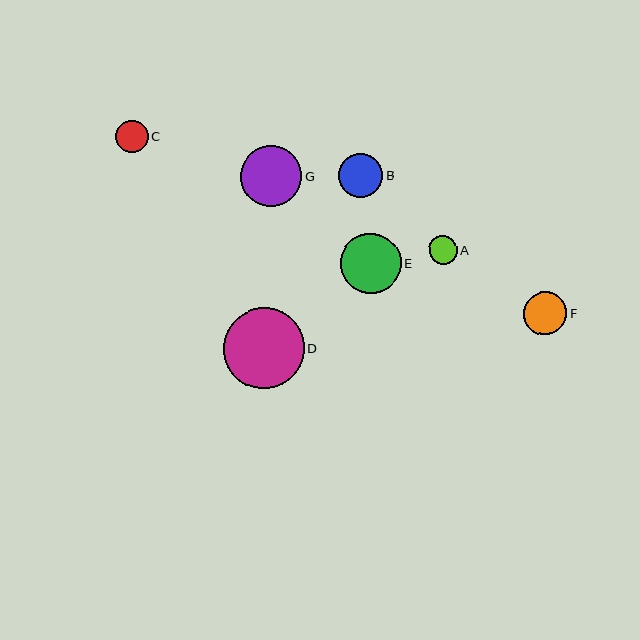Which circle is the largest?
Circle D is the largest with a size of approximately 81 pixels.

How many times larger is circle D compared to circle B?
Circle D is approximately 1.9 times the size of circle B.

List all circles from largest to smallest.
From largest to smallest: D, G, E, B, F, C, A.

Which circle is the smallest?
Circle A is the smallest with a size of approximately 28 pixels.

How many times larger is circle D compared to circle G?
Circle D is approximately 1.3 times the size of circle G.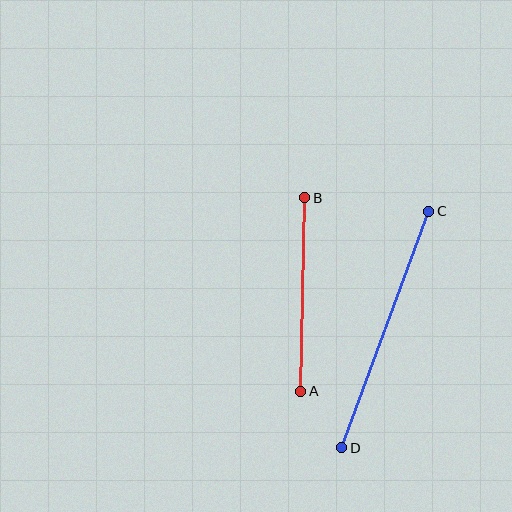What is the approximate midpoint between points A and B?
The midpoint is at approximately (303, 294) pixels.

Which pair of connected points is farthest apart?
Points C and D are farthest apart.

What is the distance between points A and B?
The distance is approximately 193 pixels.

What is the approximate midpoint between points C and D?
The midpoint is at approximately (385, 330) pixels.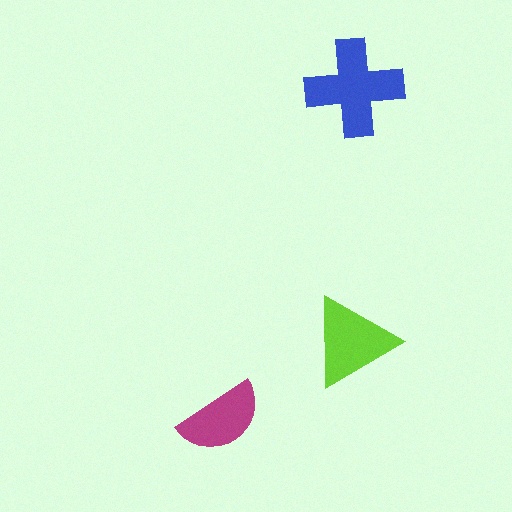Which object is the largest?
The blue cross.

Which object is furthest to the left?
The magenta semicircle is leftmost.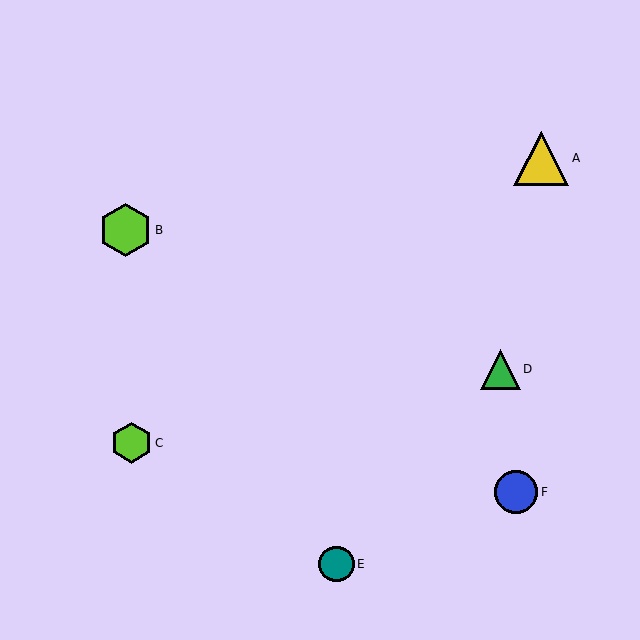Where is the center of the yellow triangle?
The center of the yellow triangle is at (541, 158).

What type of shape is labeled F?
Shape F is a blue circle.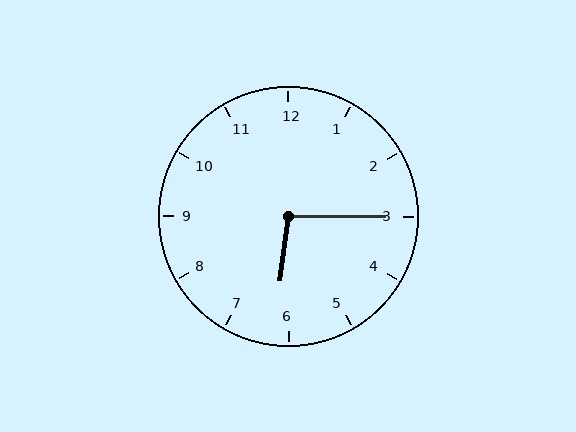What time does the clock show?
6:15.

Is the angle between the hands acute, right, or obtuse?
It is obtuse.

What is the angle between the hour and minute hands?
Approximately 98 degrees.